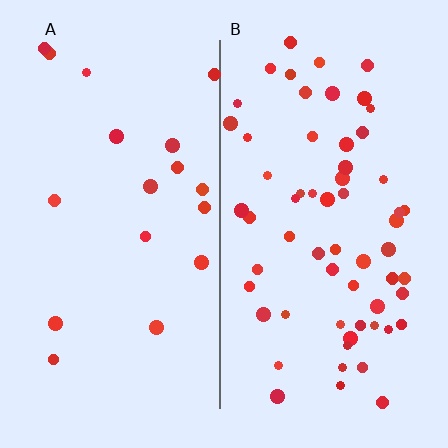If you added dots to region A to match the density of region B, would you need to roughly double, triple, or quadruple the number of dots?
Approximately triple.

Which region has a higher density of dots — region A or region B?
B (the right).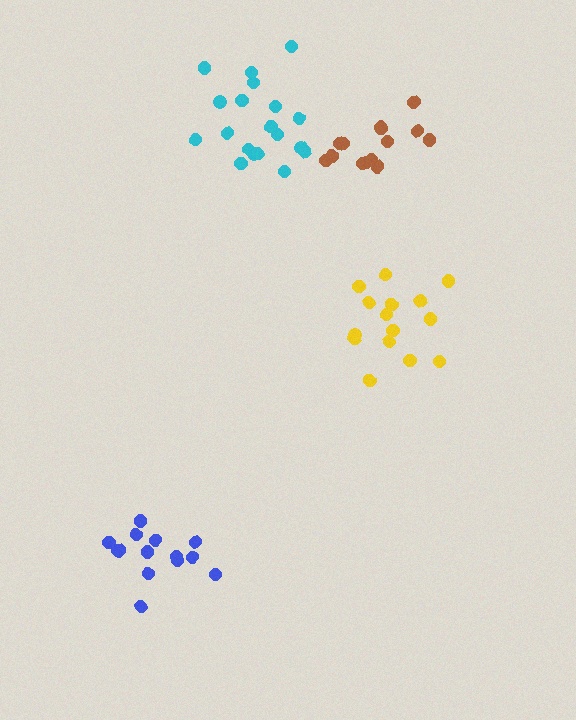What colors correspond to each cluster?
The clusters are colored: yellow, brown, cyan, blue.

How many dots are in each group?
Group 1: 15 dots, Group 2: 14 dots, Group 3: 19 dots, Group 4: 14 dots (62 total).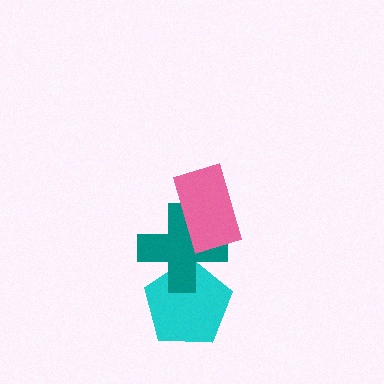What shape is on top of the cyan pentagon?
The teal cross is on top of the cyan pentagon.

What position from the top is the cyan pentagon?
The cyan pentagon is 3rd from the top.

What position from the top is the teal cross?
The teal cross is 2nd from the top.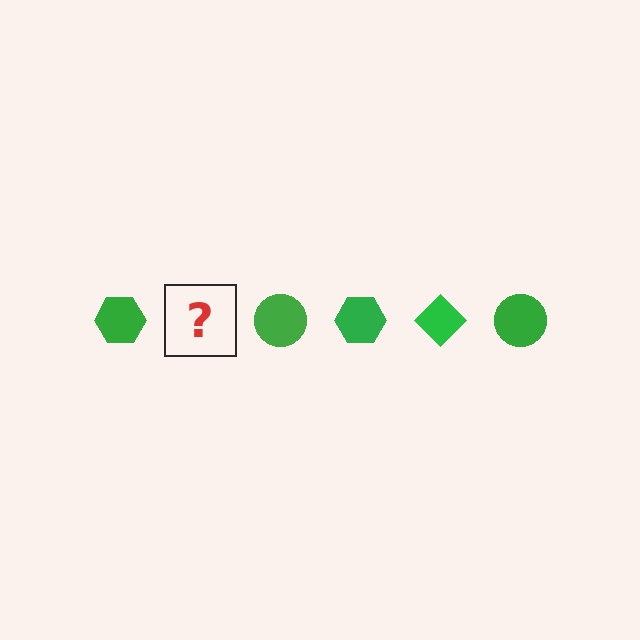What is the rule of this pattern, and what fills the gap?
The rule is that the pattern cycles through hexagon, diamond, circle shapes in green. The gap should be filled with a green diamond.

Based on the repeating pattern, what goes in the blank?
The blank should be a green diamond.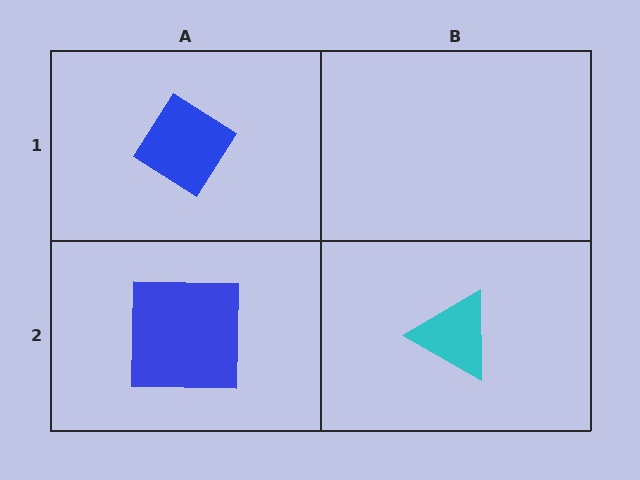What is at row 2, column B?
A cyan triangle.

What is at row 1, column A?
A blue diamond.